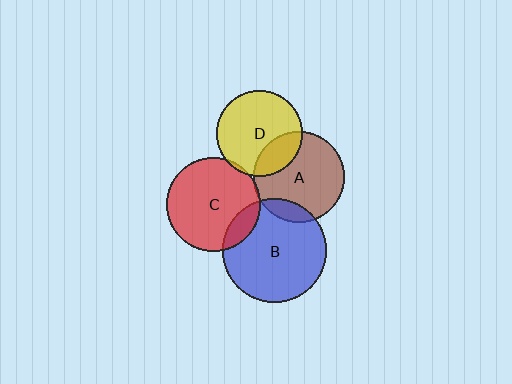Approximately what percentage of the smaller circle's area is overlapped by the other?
Approximately 5%.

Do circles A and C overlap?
Yes.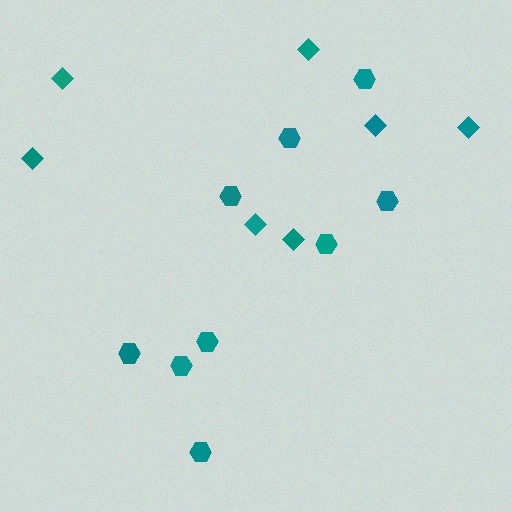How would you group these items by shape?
There are 2 groups: one group of diamonds (7) and one group of hexagons (9).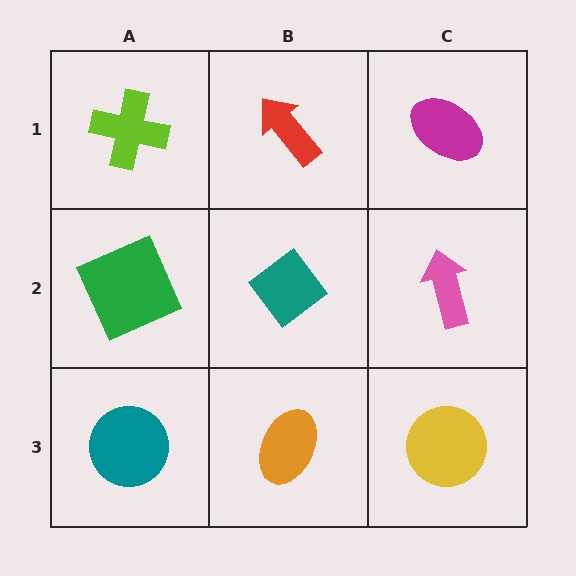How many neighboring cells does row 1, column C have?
2.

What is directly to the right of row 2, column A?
A teal diamond.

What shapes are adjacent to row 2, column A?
A lime cross (row 1, column A), a teal circle (row 3, column A), a teal diamond (row 2, column B).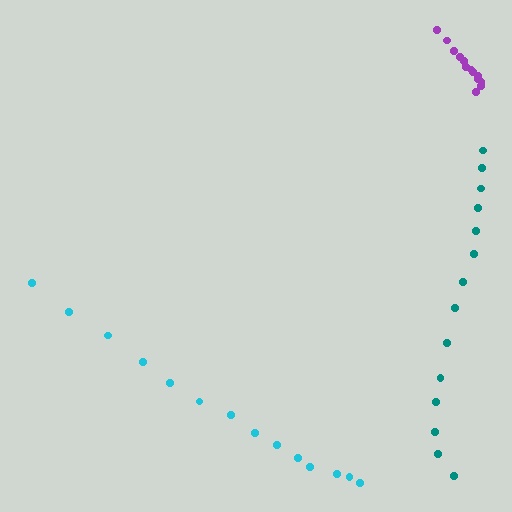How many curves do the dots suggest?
There are 3 distinct paths.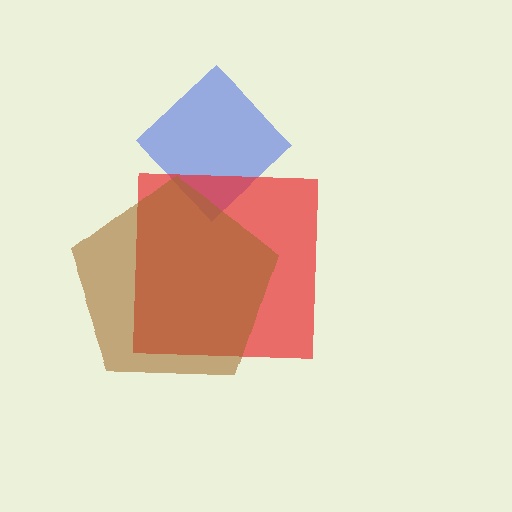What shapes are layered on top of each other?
The layered shapes are: a blue diamond, a red square, a brown pentagon.